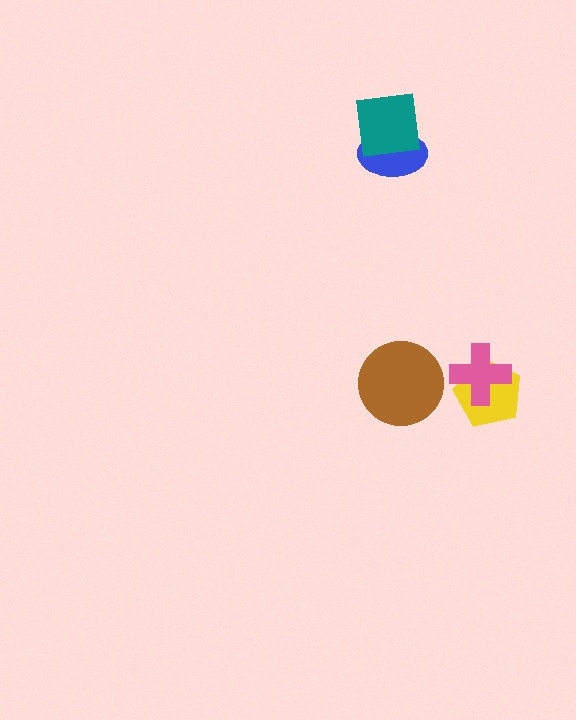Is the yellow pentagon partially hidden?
Yes, it is partially covered by another shape.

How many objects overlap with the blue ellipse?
1 object overlaps with the blue ellipse.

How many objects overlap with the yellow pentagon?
1 object overlaps with the yellow pentagon.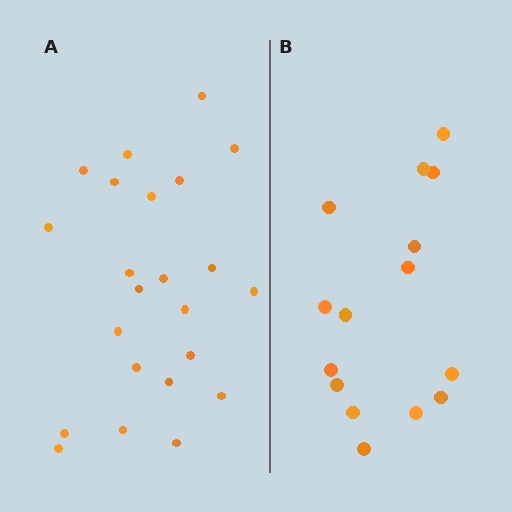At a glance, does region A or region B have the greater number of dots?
Region A (the left region) has more dots.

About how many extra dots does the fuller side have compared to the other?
Region A has roughly 8 or so more dots than region B.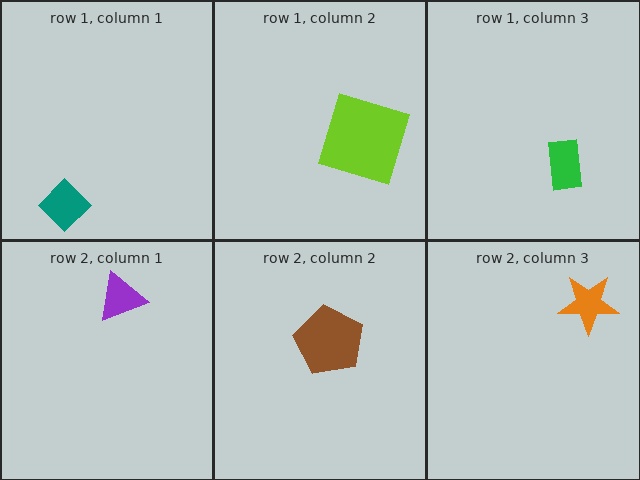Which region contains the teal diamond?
The row 1, column 1 region.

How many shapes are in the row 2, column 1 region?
1.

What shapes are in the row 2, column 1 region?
The purple triangle.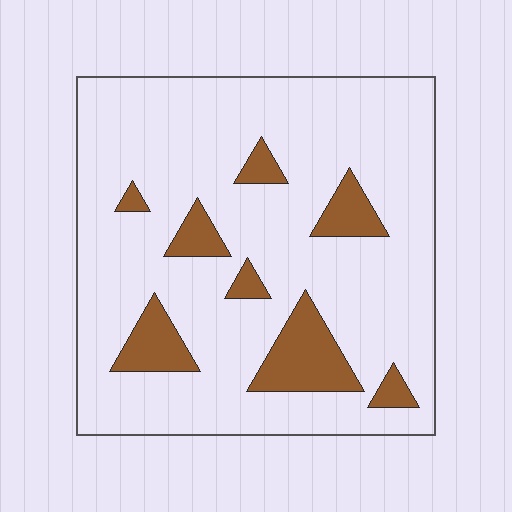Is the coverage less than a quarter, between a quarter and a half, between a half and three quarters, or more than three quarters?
Less than a quarter.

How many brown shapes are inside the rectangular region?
8.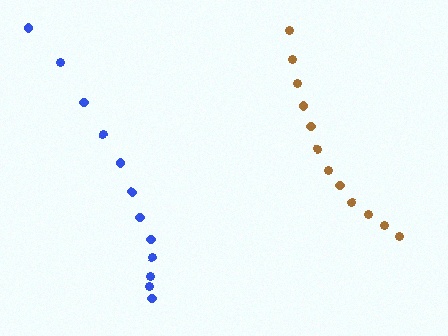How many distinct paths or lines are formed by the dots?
There are 2 distinct paths.